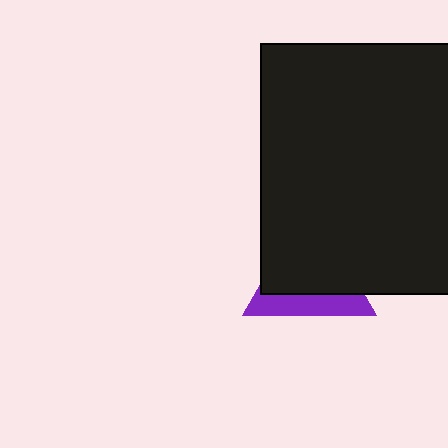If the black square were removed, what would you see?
You would see the complete purple triangle.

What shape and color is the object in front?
The object in front is a black square.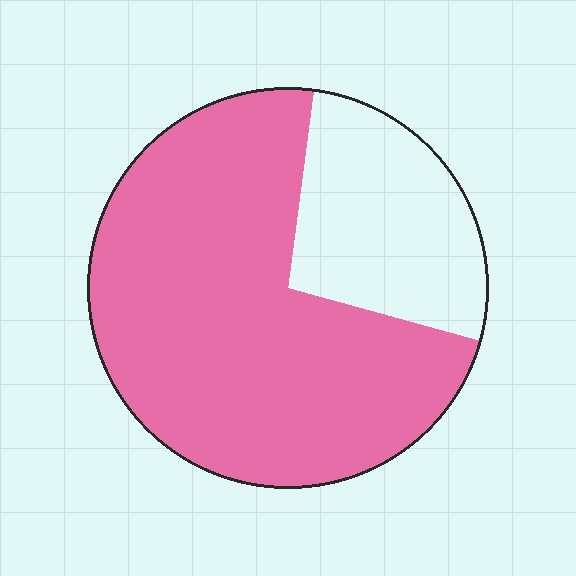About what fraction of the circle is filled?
About three quarters (3/4).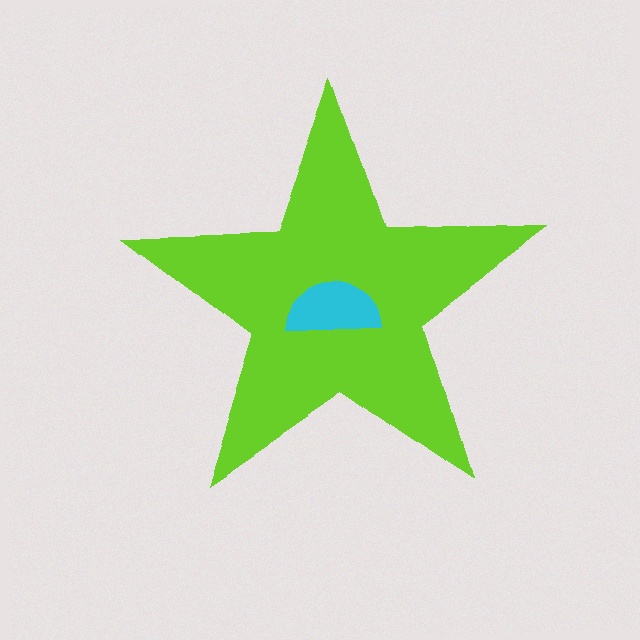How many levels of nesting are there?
2.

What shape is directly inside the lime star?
The cyan semicircle.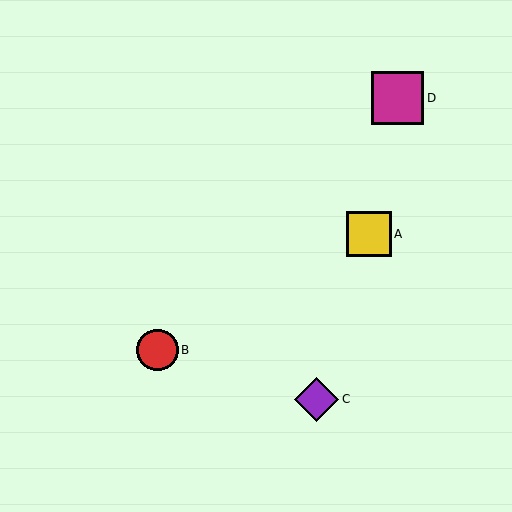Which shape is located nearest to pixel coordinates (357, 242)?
The yellow square (labeled A) at (369, 234) is nearest to that location.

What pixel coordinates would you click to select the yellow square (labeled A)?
Click at (369, 234) to select the yellow square A.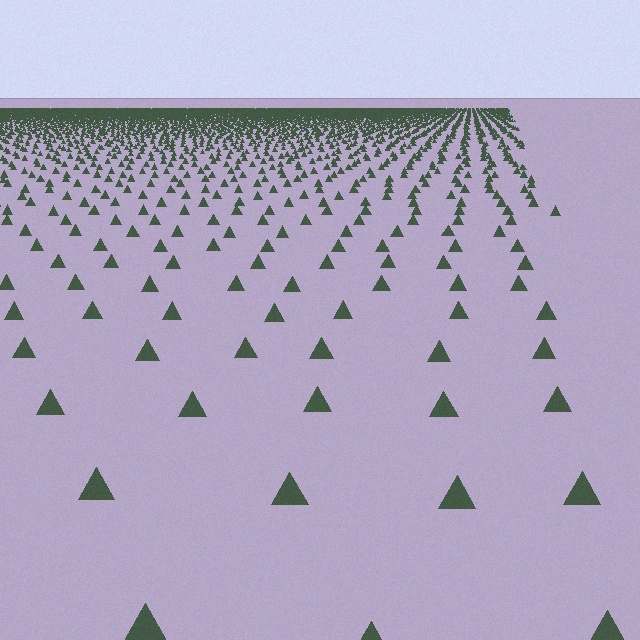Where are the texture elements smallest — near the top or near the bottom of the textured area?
Near the top.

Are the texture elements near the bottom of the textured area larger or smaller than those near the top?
Larger. Near the bottom, elements are closer to the viewer and appear at a bigger on-screen size.